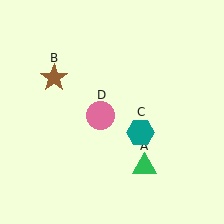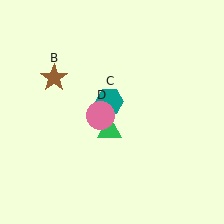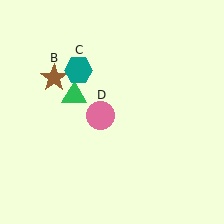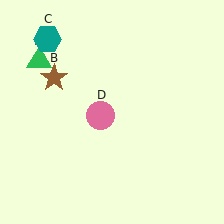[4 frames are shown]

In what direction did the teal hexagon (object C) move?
The teal hexagon (object C) moved up and to the left.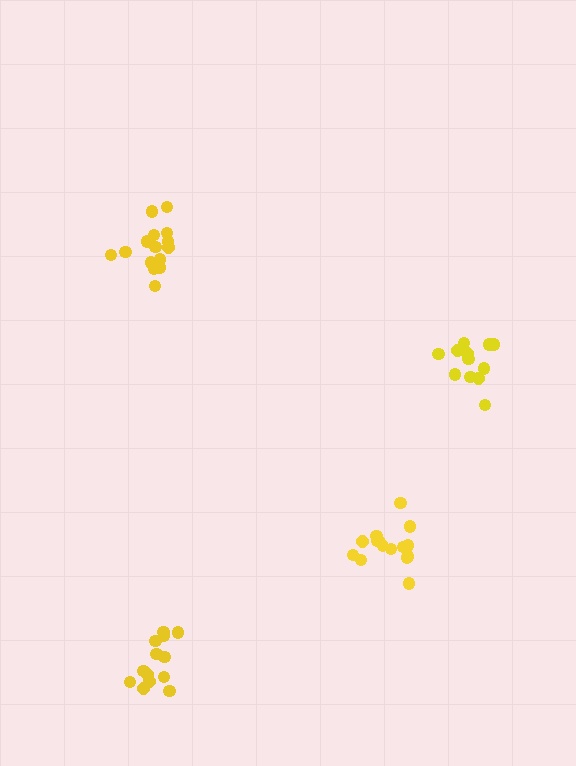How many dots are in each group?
Group 1: 15 dots, Group 2: 15 dots, Group 3: 13 dots, Group 4: 13 dots (56 total).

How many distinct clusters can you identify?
There are 4 distinct clusters.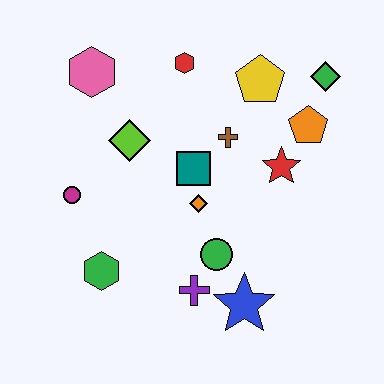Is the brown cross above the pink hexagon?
No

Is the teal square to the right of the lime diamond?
Yes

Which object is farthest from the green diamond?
The green hexagon is farthest from the green diamond.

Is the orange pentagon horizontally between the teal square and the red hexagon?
No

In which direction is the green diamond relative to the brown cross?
The green diamond is to the right of the brown cross.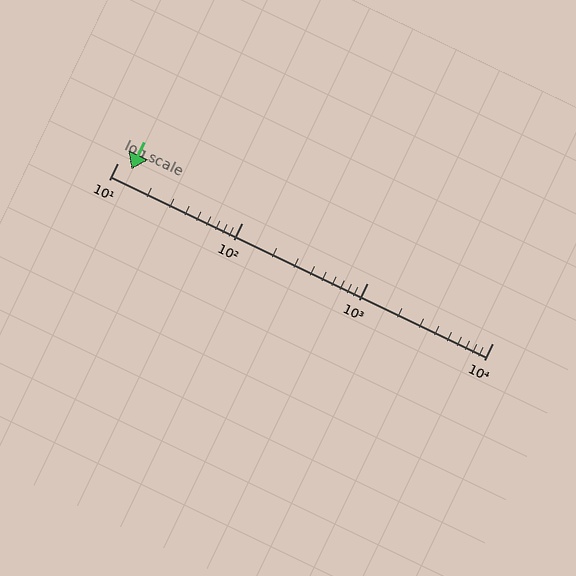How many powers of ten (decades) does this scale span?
The scale spans 3 decades, from 10 to 10000.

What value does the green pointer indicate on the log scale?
The pointer indicates approximately 13.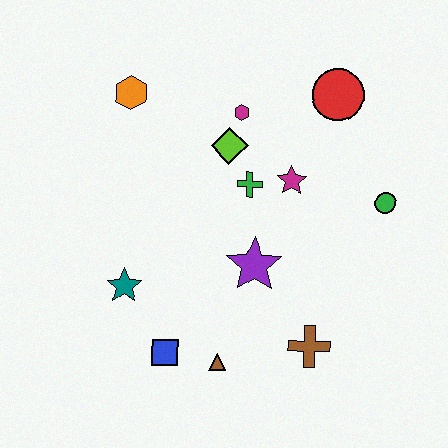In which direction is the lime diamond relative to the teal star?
The lime diamond is above the teal star.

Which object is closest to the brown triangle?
The blue square is closest to the brown triangle.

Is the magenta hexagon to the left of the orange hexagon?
No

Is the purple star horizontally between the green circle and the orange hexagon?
Yes